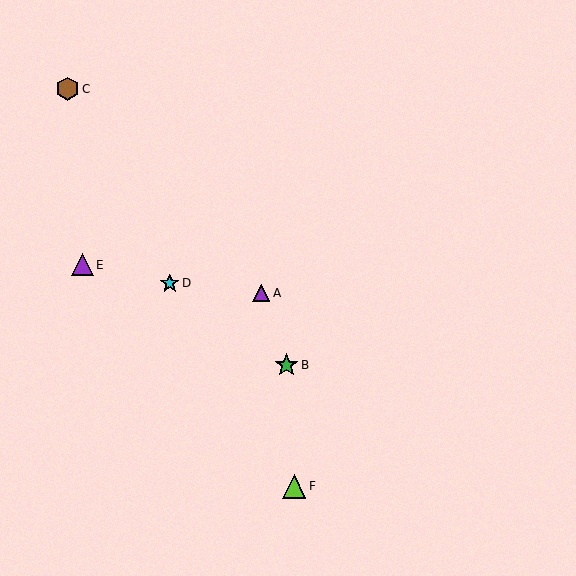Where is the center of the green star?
The center of the green star is at (286, 365).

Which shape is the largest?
The lime triangle (labeled F) is the largest.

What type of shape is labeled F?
Shape F is a lime triangle.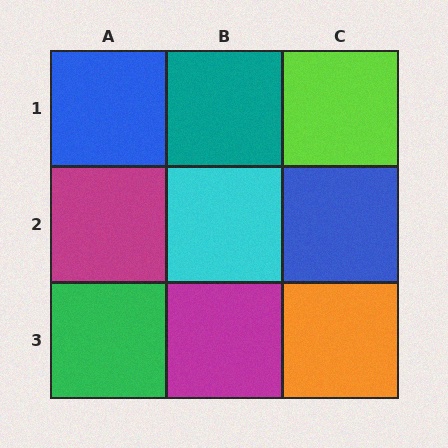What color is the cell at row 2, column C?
Blue.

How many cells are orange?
1 cell is orange.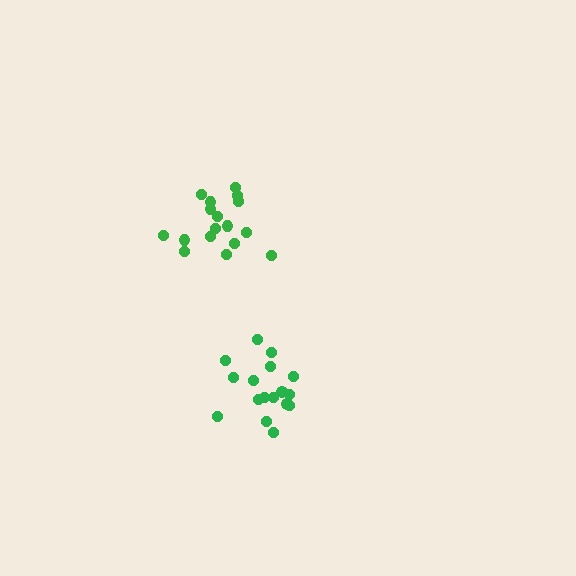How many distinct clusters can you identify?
There are 2 distinct clusters.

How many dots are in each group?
Group 1: 17 dots, Group 2: 17 dots (34 total).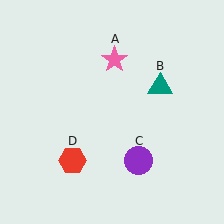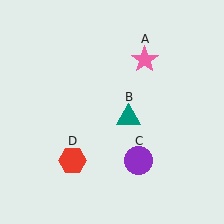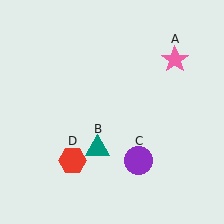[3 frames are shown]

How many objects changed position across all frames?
2 objects changed position: pink star (object A), teal triangle (object B).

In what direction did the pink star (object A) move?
The pink star (object A) moved right.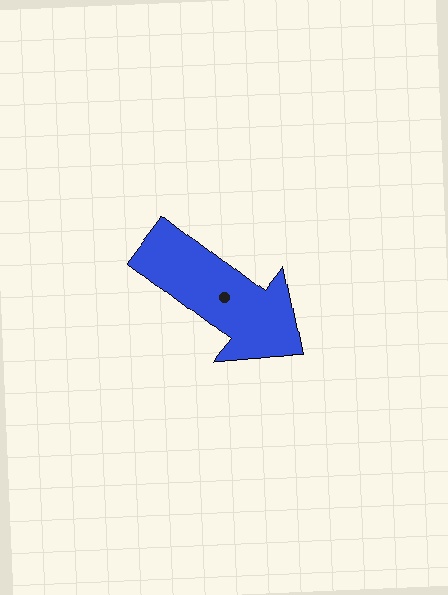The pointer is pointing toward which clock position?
Roughly 4 o'clock.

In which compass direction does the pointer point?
Southeast.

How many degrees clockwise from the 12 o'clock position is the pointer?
Approximately 128 degrees.